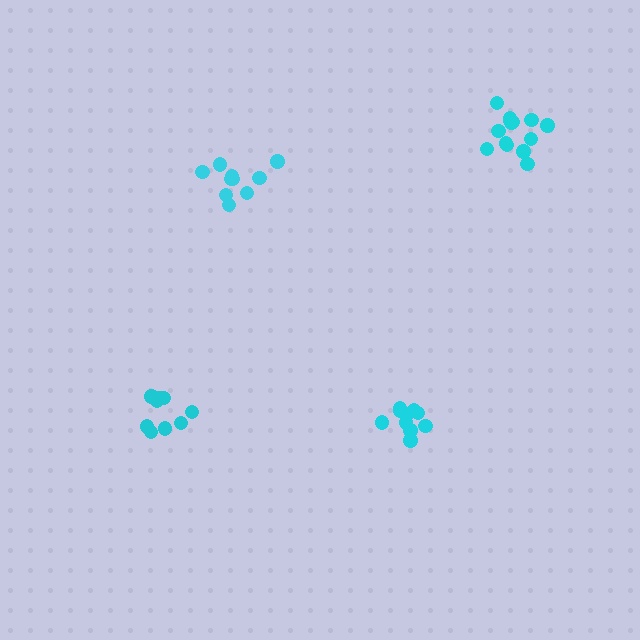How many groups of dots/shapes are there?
There are 4 groups.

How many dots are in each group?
Group 1: 10 dots, Group 2: 11 dots, Group 3: 14 dots, Group 4: 9 dots (44 total).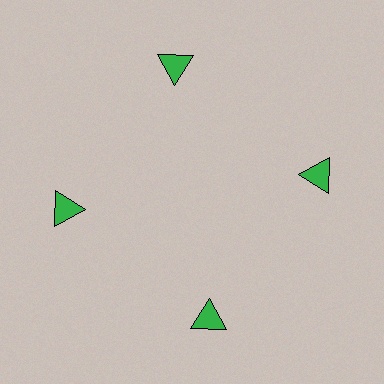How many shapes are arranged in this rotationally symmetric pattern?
There are 4 shapes, arranged in 4 groups of 1.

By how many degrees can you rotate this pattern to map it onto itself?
The pattern maps onto itself every 90 degrees of rotation.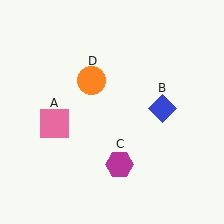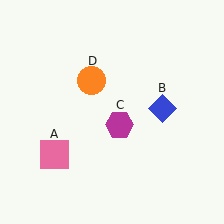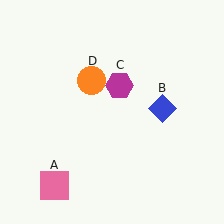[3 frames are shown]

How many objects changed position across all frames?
2 objects changed position: pink square (object A), magenta hexagon (object C).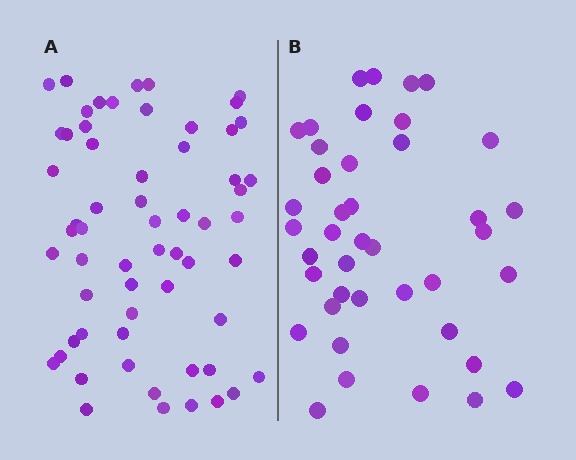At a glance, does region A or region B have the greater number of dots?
Region A (the left region) has more dots.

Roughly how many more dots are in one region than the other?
Region A has approximately 20 more dots than region B.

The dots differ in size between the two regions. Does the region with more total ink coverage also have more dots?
No. Region B has more total ink coverage because its dots are larger, but region A actually contains more individual dots. Total area can be misleading — the number of items is what matters here.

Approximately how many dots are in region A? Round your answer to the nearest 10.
About 60 dots.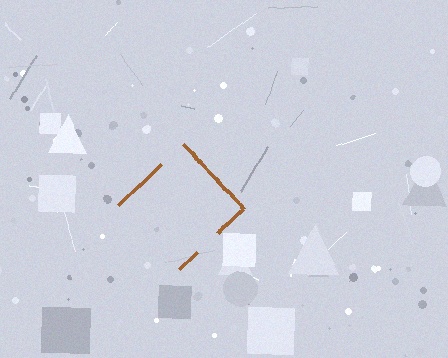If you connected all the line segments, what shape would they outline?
They would outline a diamond.